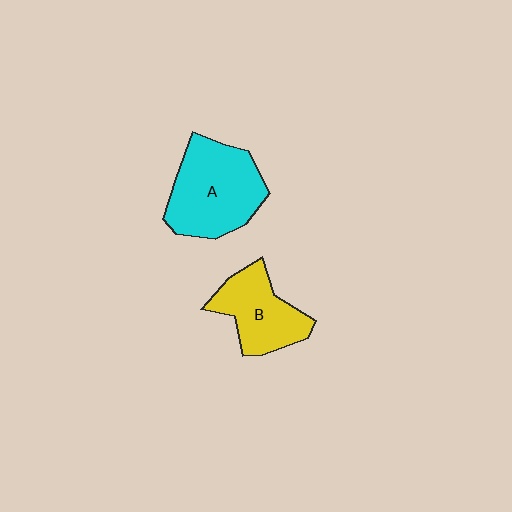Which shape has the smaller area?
Shape B (yellow).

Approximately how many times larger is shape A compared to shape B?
Approximately 1.4 times.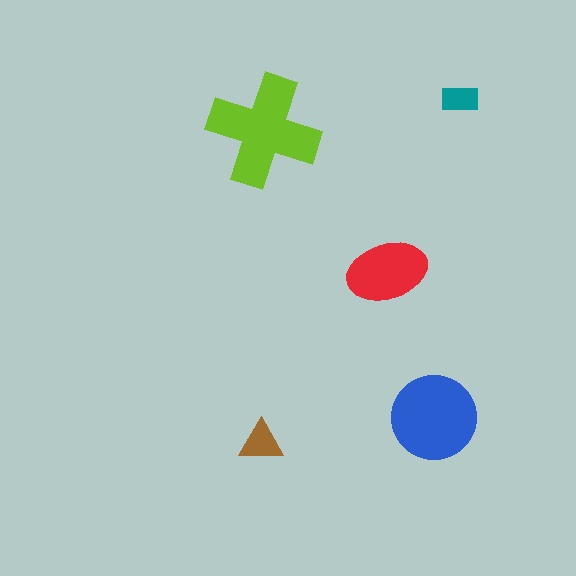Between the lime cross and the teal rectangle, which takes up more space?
The lime cross.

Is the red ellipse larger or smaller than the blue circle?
Smaller.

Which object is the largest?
The lime cross.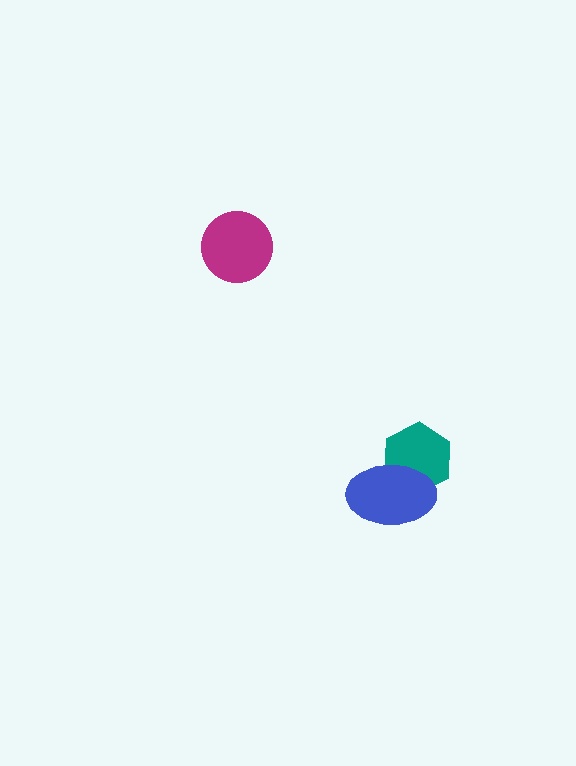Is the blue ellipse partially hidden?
No, no other shape covers it.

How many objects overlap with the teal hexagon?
1 object overlaps with the teal hexagon.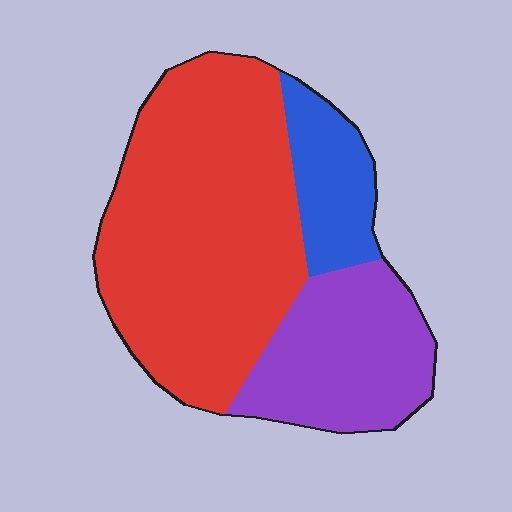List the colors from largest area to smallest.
From largest to smallest: red, purple, blue.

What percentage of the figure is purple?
Purple covers around 25% of the figure.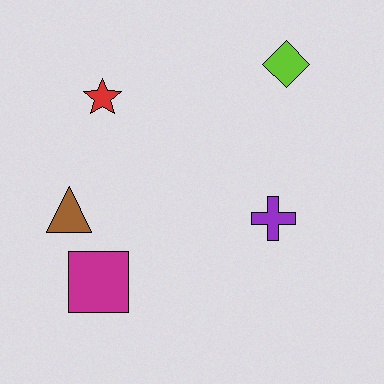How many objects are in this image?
There are 5 objects.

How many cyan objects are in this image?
There are no cyan objects.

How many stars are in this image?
There is 1 star.